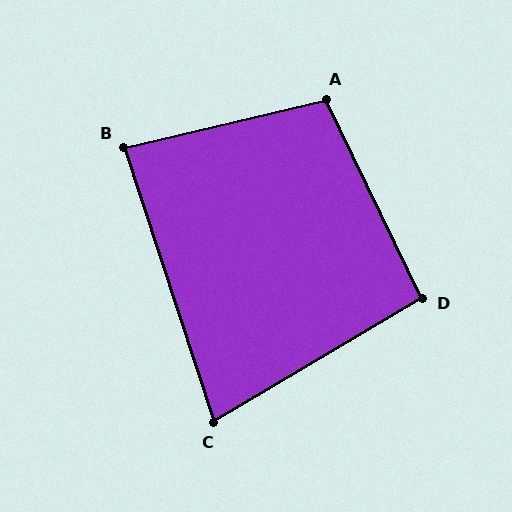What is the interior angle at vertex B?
Approximately 85 degrees (approximately right).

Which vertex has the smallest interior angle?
C, at approximately 78 degrees.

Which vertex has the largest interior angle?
A, at approximately 102 degrees.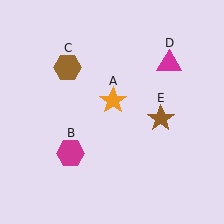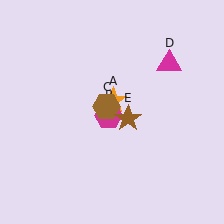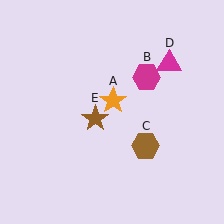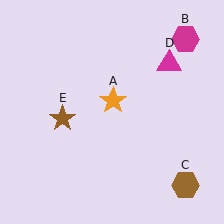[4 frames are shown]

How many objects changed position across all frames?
3 objects changed position: magenta hexagon (object B), brown hexagon (object C), brown star (object E).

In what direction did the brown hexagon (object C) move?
The brown hexagon (object C) moved down and to the right.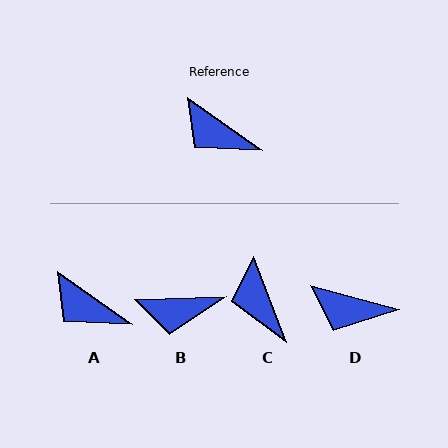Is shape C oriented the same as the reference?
No, it is off by about 34 degrees.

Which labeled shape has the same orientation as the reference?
A.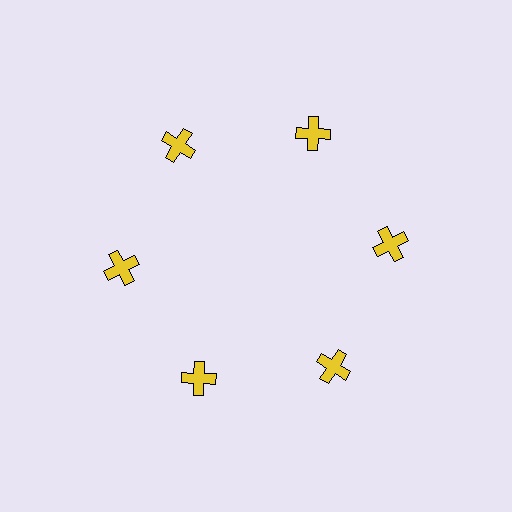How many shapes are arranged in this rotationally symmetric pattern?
There are 6 shapes, arranged in 6 groups of 1.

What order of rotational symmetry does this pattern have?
This pattern has 6-fold rotational symmetry.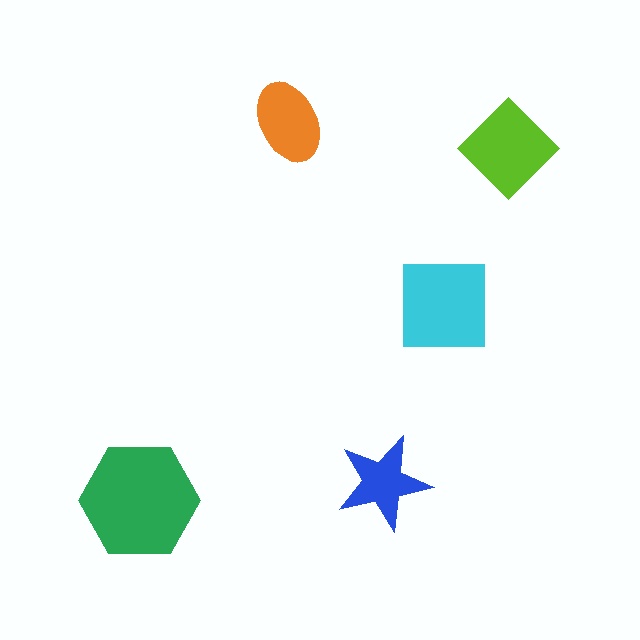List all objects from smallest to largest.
The blue star, the orange ellipse, the lime diamond, the cyan square, the green hexagon.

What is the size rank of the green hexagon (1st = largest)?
1st.